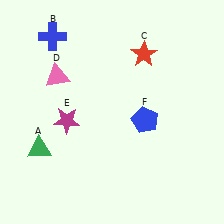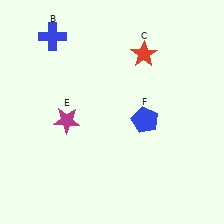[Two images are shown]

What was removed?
The green triangle (A), the pink triangle (D) were removed in Image 2.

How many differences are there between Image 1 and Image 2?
There are 2 differences between the two images.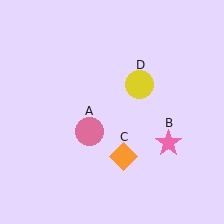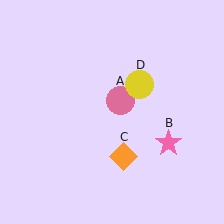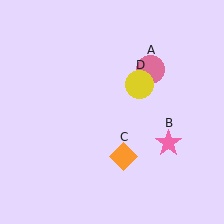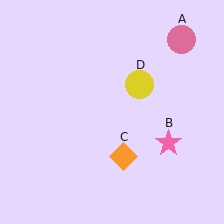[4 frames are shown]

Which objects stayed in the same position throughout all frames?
Pink star (object B) and orange diamond (object C) and yellow circle (object D) remained stationary.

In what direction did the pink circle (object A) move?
The pink circle (object A) moved up and to the right.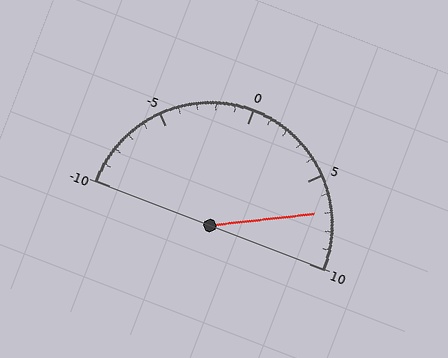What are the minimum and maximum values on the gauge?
The gauge ranges from -10 to 10.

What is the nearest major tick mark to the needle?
The nearest major tick mark is 5.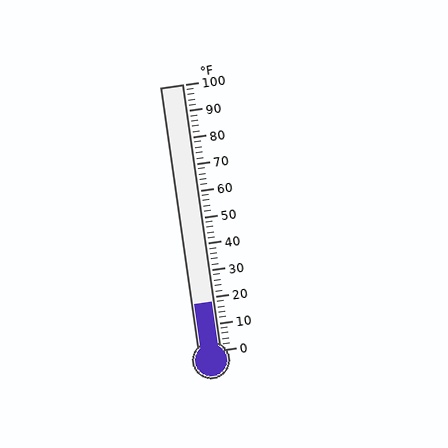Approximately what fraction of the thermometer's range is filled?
The thermometer is filled to approximately 20% of its range.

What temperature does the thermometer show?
The thermometer shows approximately 18°F.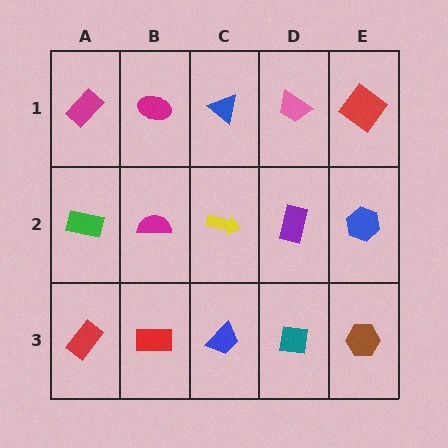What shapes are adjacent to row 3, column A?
A green rectangle (row 2, column A), a red rectangle (row 3, column B).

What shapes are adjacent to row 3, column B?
A magenta semicircle (row 2, column B), a red rectangle (row 3, column A), a blue trapezoid (row 3, column C).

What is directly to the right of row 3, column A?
A red rectangle.